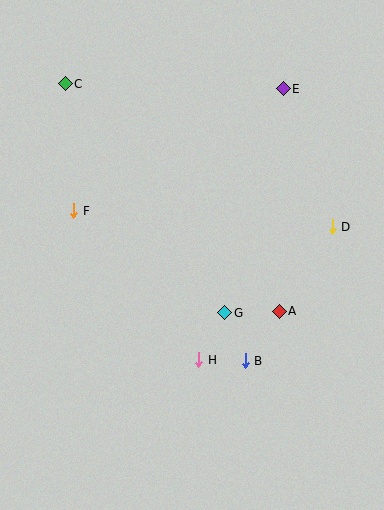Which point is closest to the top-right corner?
Point E is closest to the top-right corner.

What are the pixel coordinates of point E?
Point E is at (283, 89).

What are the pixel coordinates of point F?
Point F is at (74, 211).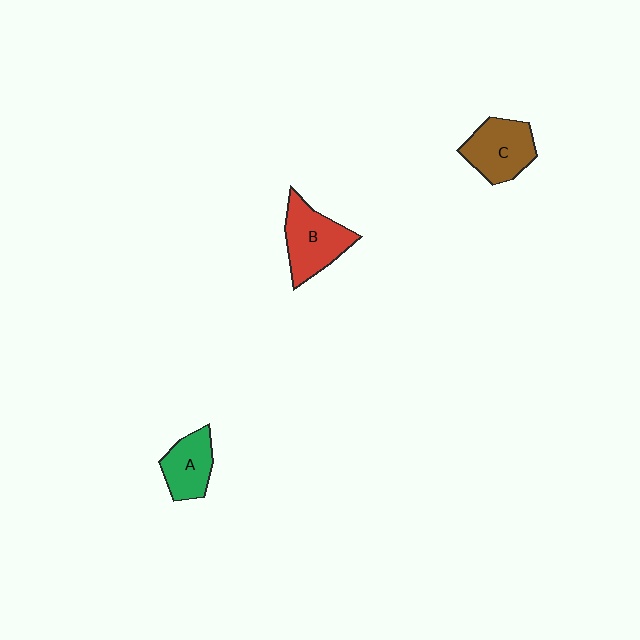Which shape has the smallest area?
Shape A (green).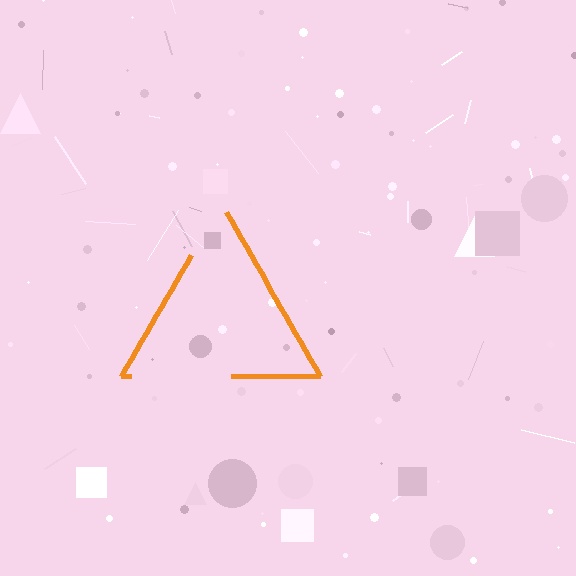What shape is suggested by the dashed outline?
The dashed outline suggests a triangle.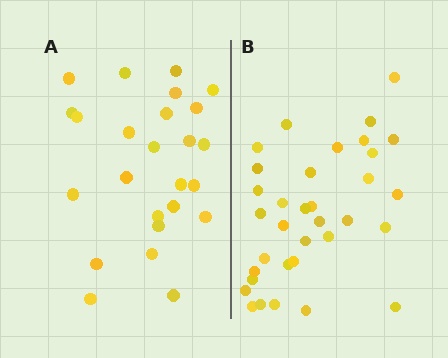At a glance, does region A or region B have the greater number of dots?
Region B (the right region) has more dots.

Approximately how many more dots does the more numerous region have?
Region B has roughly 8 or so more dots than region A.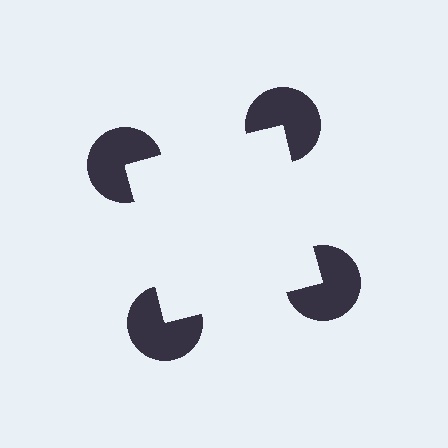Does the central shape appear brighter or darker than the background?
It typically appears slightly brighter than the background, even though no actual brightness change is drawn.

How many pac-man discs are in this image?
There are 4 — one at each vertex of the illusory square.